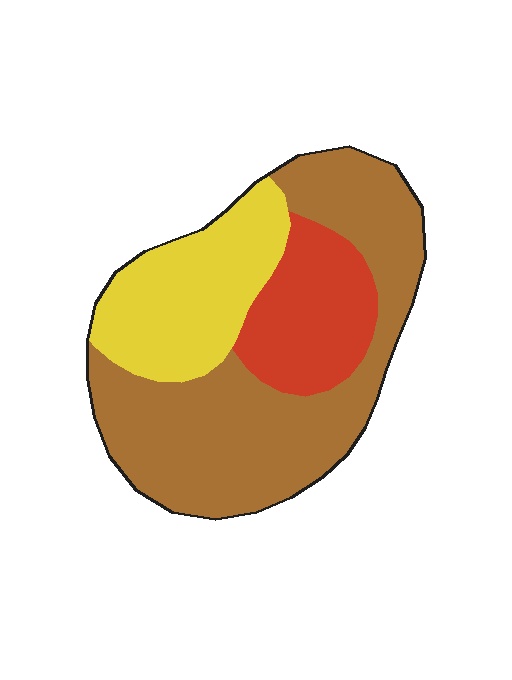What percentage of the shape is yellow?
Yellow covers 26% of the shape.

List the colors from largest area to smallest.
From largest to smallest: brown, yellow, red.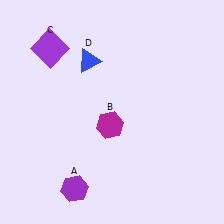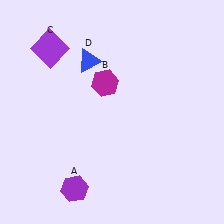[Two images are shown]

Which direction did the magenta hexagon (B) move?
The magenta hexagon (B) moved up.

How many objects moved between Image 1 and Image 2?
1 object moved between the two images.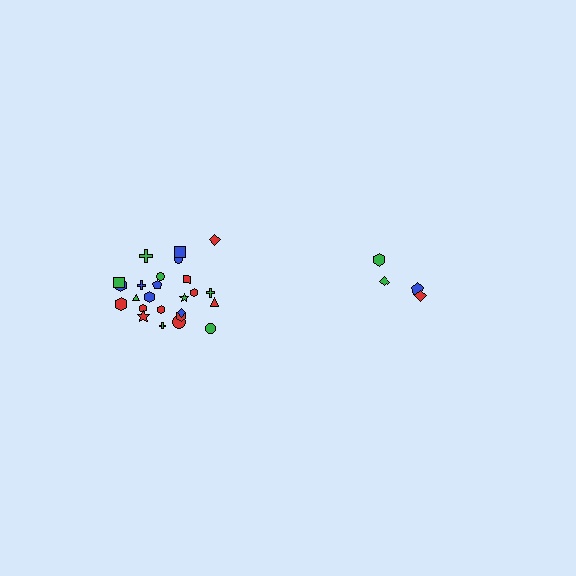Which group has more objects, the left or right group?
The left group.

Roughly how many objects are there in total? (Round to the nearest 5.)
Roughly 30 objects in total.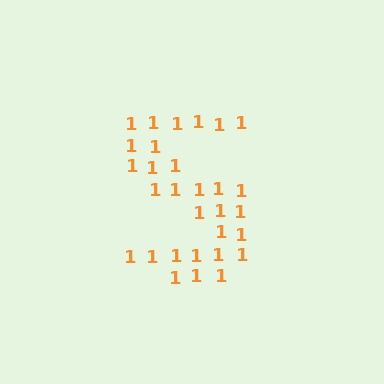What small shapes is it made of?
It is made of small digit 1's.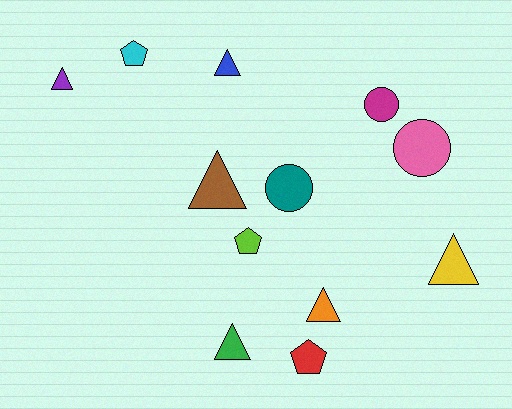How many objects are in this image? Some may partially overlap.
There are 12 objects.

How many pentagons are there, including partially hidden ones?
There are 3 pentagons.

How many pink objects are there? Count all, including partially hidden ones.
There is 1 pink object.